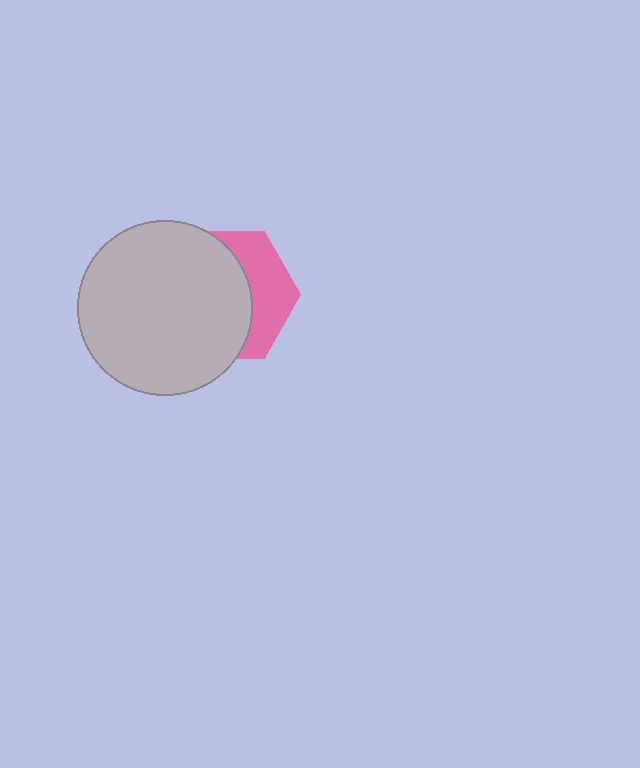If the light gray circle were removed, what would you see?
You would see the complete pink hexagon.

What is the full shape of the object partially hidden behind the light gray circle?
The partially hidden object is a pink hexagon.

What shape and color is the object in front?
The object in front is a light gray circle.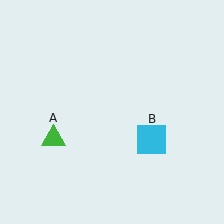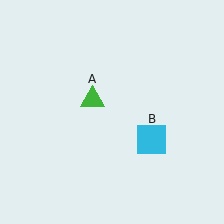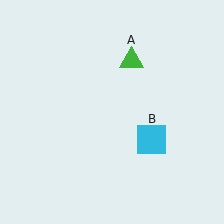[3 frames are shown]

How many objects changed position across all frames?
1 object changed position: green triangle (object A).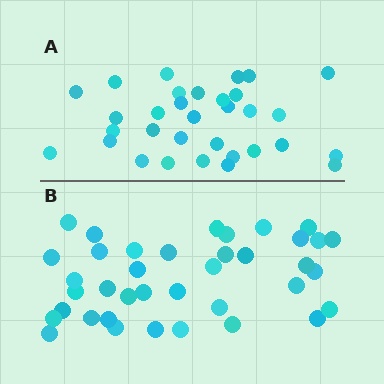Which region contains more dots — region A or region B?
Region B (the bottom region) has more dots.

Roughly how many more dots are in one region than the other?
Region B has about 6 more dots than region A.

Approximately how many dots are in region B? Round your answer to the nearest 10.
About 40 dots. (The exact count is 38, which rounds to 40.)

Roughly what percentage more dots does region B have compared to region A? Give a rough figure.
About 20% more.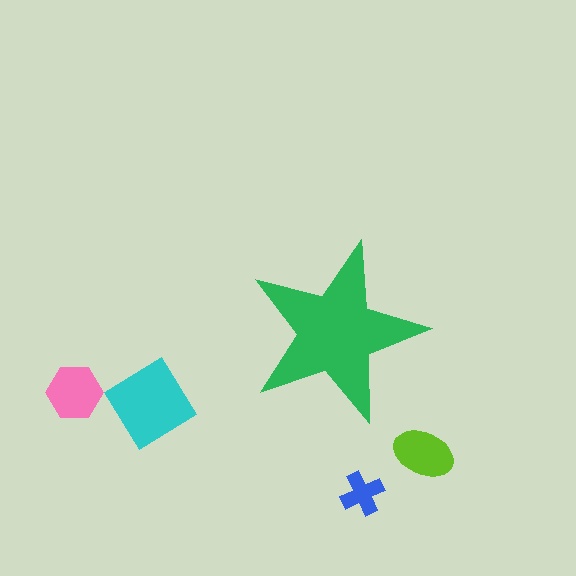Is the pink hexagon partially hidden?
No, the pink hexagon is fully visible.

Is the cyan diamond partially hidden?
No, the cyan diamond is fully visible.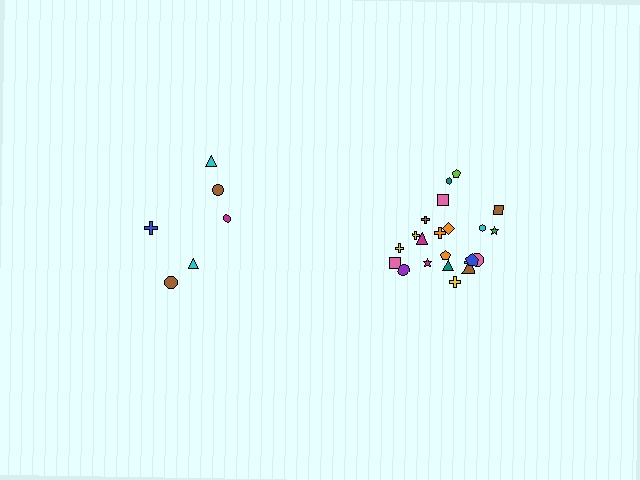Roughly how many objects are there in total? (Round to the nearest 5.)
Roughly 30 objects in total.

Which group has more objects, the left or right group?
The right group.